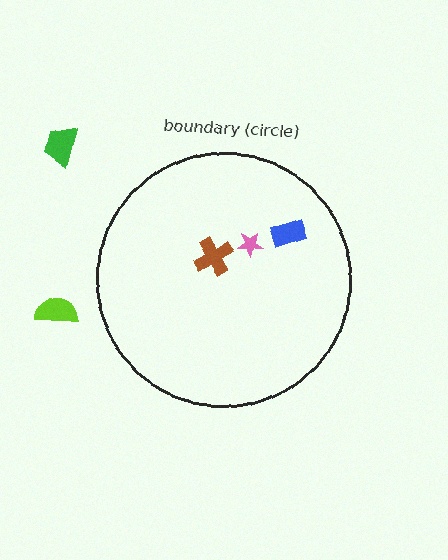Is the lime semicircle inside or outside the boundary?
Outside.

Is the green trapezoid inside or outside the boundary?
Outside.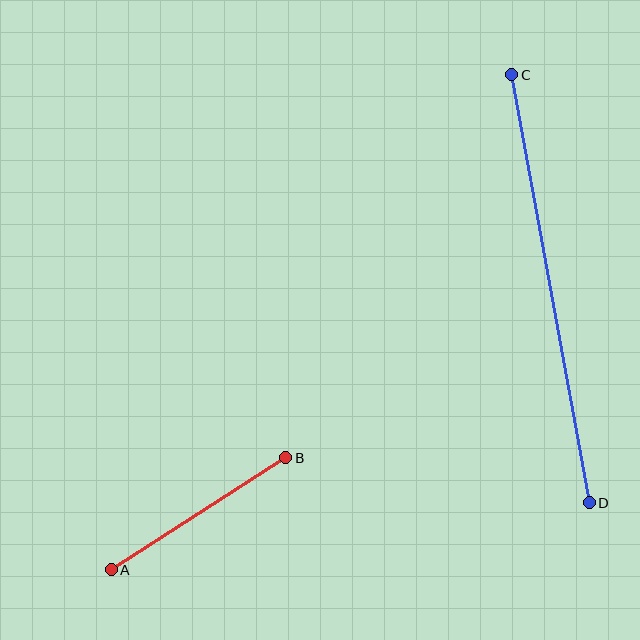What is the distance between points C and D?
The distance is approximately 435 pixels.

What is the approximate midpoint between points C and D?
The midpoint is at approximately (550, 289) pixels.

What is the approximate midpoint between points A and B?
The midpoint is at approximately (198, 514) pixels.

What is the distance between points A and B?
The distance is approximately 207 pixels.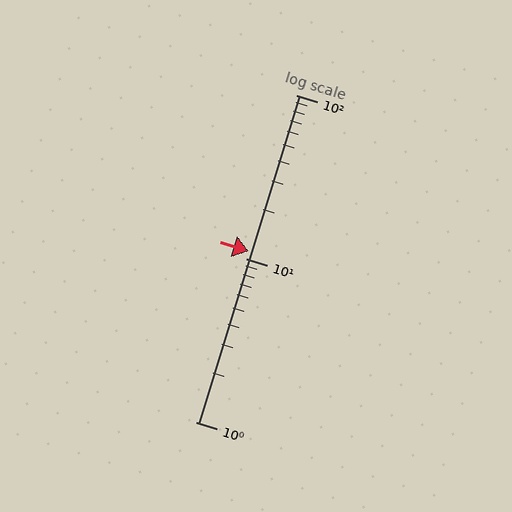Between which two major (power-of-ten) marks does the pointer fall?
The pointer is between 10 and 100.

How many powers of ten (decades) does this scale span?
The scale spans 2 decades, from 1 to 100.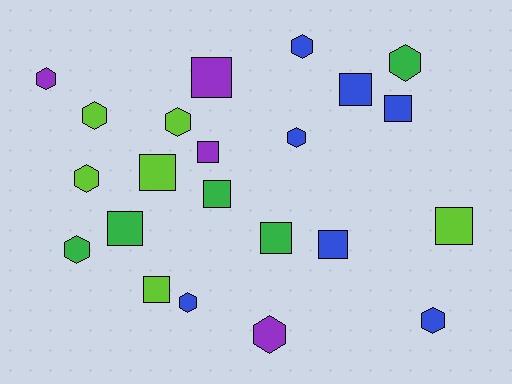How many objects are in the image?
There are 22 objects.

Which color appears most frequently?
Blue, with 7 objects.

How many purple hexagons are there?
There are 2 purple hexagons.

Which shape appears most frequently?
Square, with 11 objects.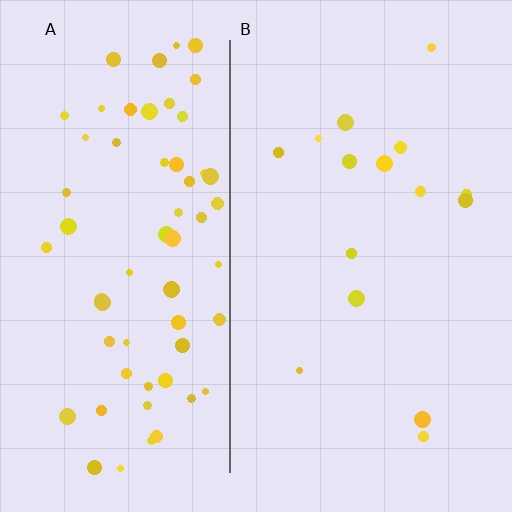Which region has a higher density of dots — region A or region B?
A (the left).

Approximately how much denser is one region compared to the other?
Approximately 4.1× — region A over region B.